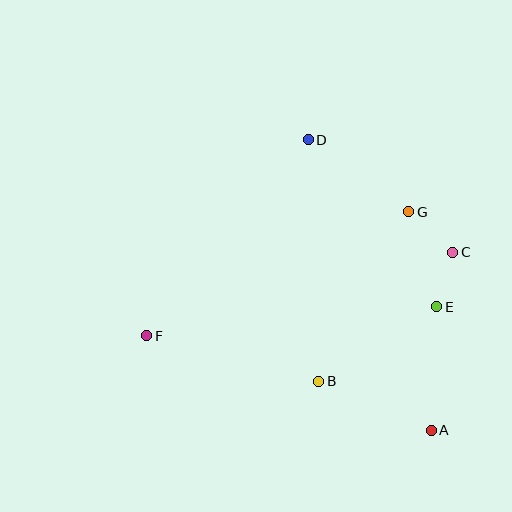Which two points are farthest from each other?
Points C and F are farthest from each other.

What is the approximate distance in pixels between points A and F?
The distance between A and F is approximately 300 pixels.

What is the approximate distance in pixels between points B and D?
The distance between B and D is approximately 242 pixels.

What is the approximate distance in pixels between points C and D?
The distance between C and D is approximately 183 pixels.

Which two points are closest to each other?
Points C and E are closest to each other.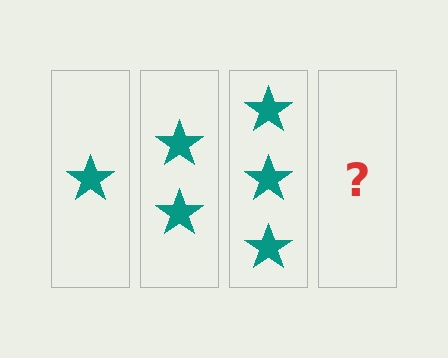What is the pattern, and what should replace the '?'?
The pattern is that each step adds one more star. The '?' should be 4 stars.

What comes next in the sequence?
The next element should be 4 stars.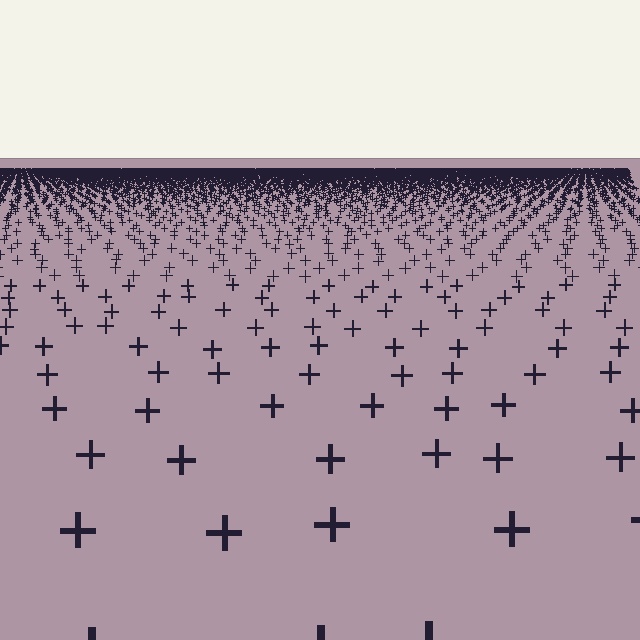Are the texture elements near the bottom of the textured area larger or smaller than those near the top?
Larger. Near the bottom, elements are closer to the viewer and appear at a bigger on-screen size.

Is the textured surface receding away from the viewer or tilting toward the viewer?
The surface is receding away from the viewer. Texture elements get smaller and denser toward the top.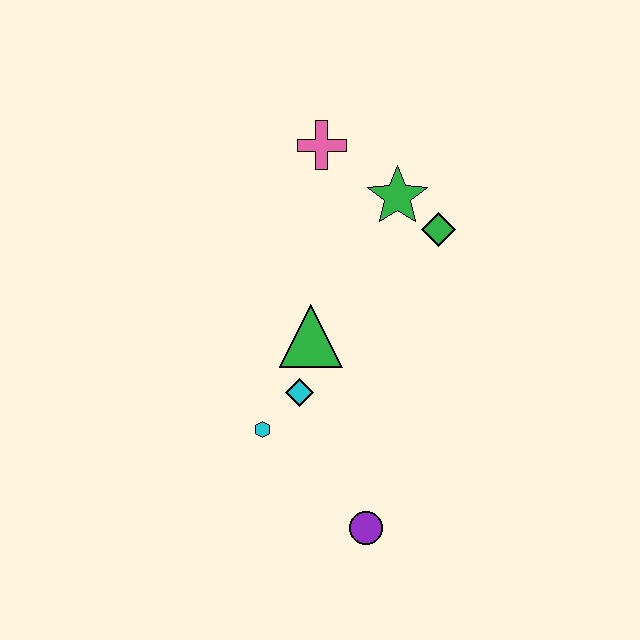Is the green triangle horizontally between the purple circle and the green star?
No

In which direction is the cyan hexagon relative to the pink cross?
The cyan hexagon is below the pink cross.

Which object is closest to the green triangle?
The cyan diamond is closest to the green triangle.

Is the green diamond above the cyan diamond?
Yes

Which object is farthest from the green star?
The purple circle is farthest from the green star.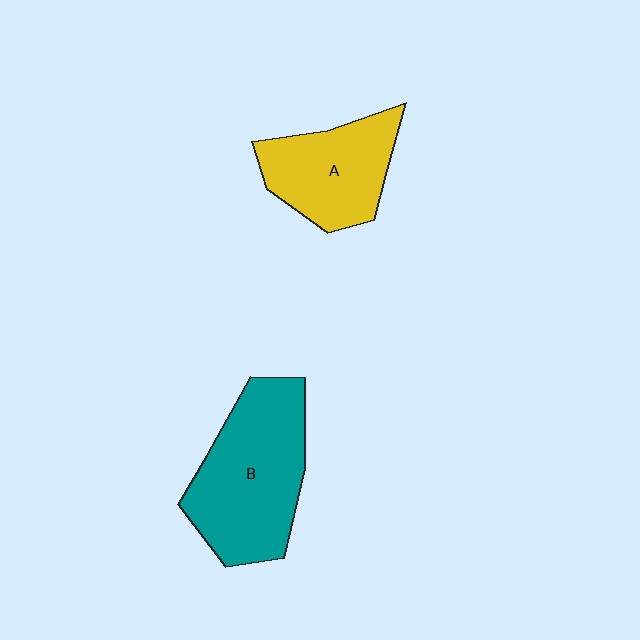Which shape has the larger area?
Shape B (teal).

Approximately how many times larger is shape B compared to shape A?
Approximately 1.4 times.